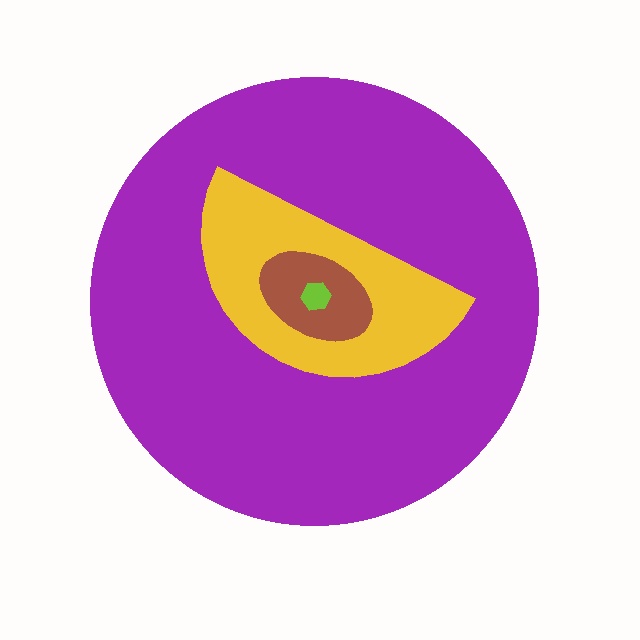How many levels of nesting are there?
4.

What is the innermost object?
The lime hexagon.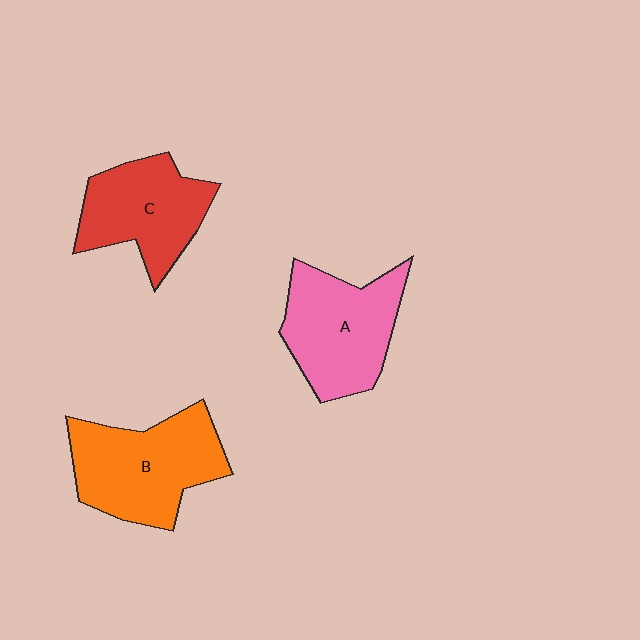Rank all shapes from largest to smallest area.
From largest to smallest: B (orange), A (pink), C (red).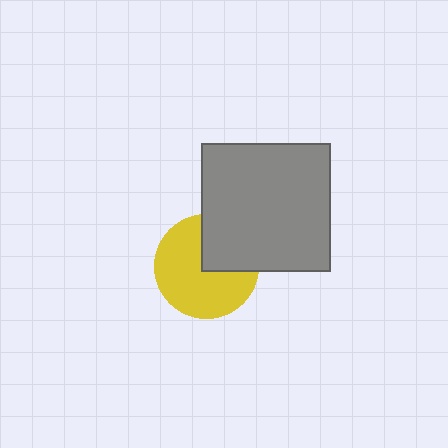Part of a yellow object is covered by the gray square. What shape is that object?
It is a circle.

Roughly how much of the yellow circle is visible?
Most of it is visible (roughly 69%).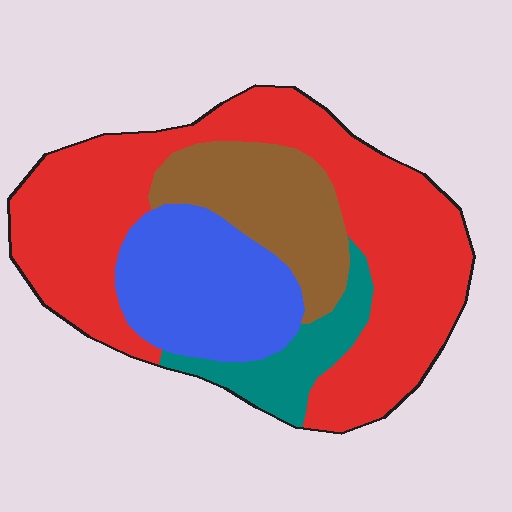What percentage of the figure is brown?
Brown takes up about one sixth (1/6) of the figure.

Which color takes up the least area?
Teal, at roughly 10%.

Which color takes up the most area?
Red, at roughly 55%.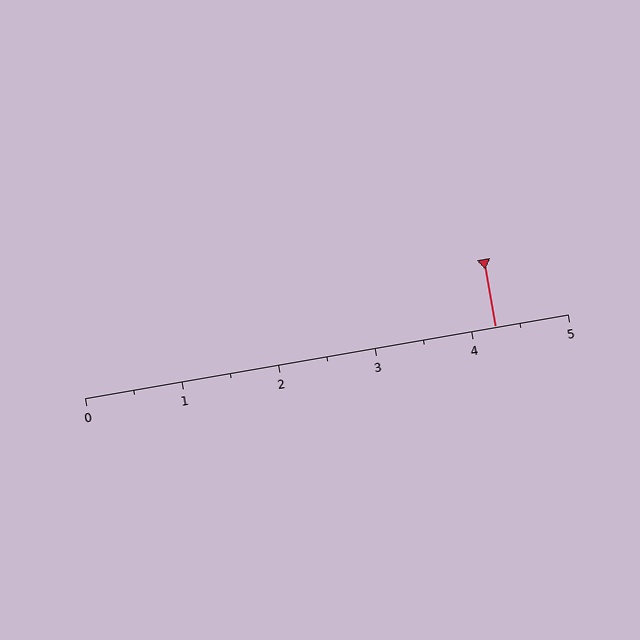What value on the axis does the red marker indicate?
The marker indicates approximately 4.2.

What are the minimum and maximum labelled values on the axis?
The axis runs from 0 to 5.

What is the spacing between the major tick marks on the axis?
The major ticks are spaced 1 apart.